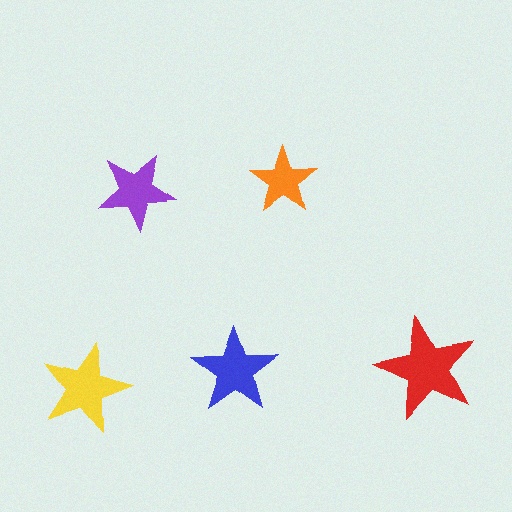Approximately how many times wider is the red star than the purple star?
About 1.5 times wider.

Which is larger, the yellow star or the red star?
The red one.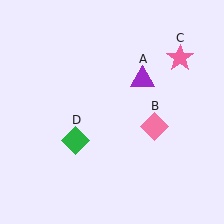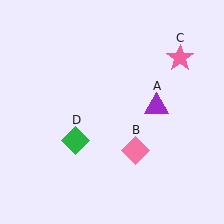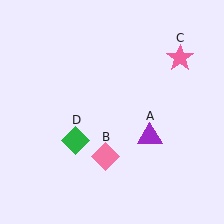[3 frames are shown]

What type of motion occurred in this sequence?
The purple triangle (object A), pink diamond (object B) rotated clockwise around the center of the scene.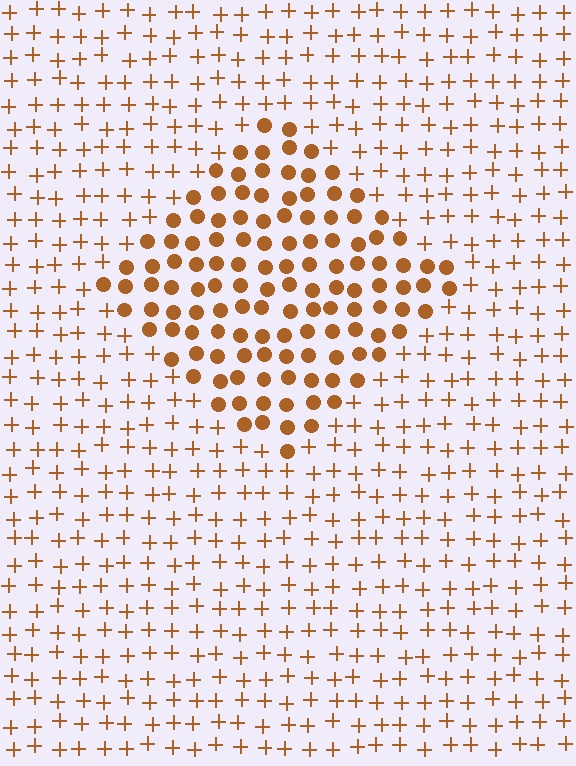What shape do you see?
I see a diamond.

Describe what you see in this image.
The image is filled with small brown elements arranged in a uniform grid. A diamond-shaped region contains circles, while the surrounding area contains plus signs. The boundary is defined purely by the change in element shape.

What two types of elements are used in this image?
The image uses circles inside the diamond region and plus signs outside it.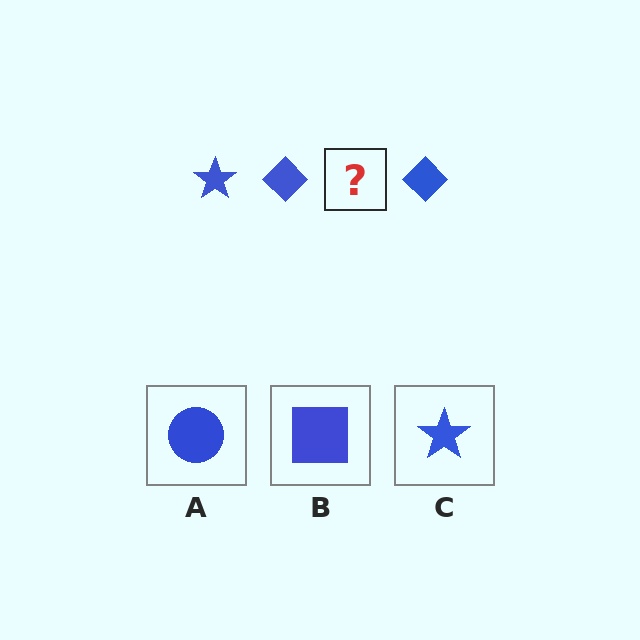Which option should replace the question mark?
Option C.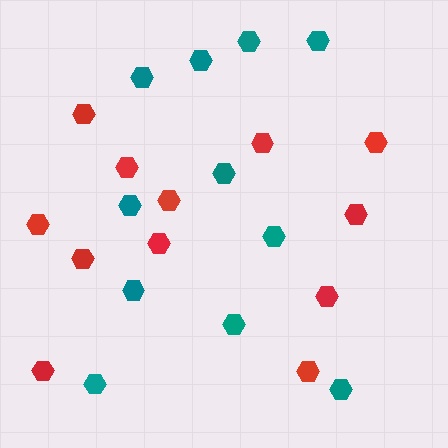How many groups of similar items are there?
There are 2 groups: one group of teal hexagons (11) and one group of red hexagons (12).